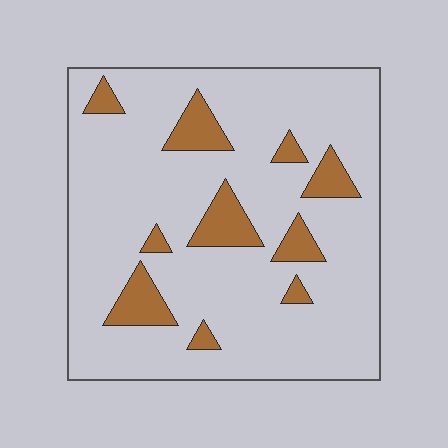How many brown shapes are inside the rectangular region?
10.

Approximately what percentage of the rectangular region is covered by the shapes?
Approximately 15%.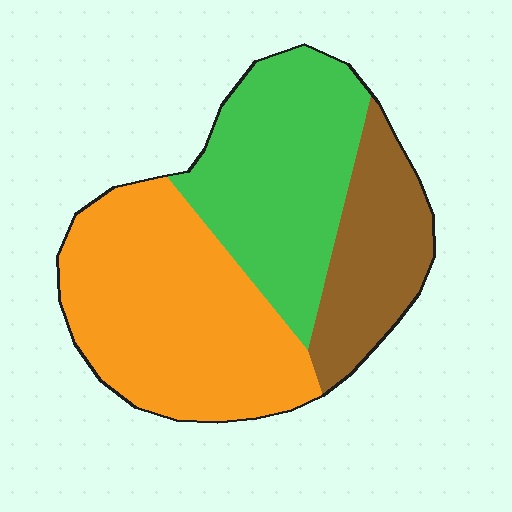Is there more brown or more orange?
Orange.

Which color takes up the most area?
Orange, at roughly 45%.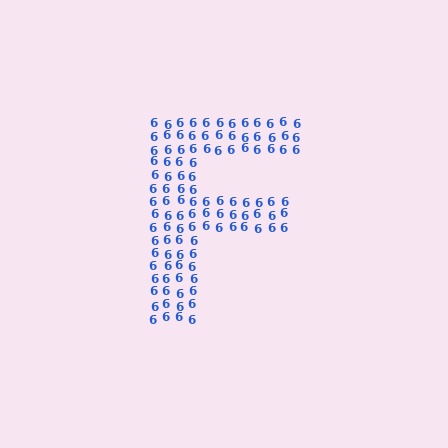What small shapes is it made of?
It is made of small digit 6's.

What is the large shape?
The large shape is the letter F.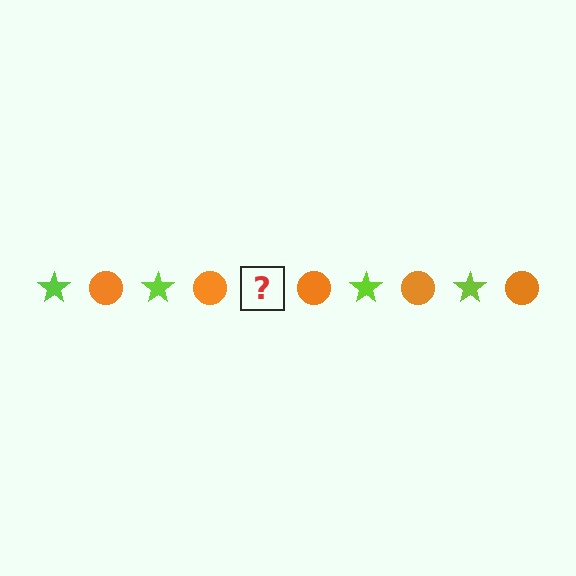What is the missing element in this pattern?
The missing element is a lime star.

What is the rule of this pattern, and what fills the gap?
The rule is that the pattern alternates between lime star and orange circle. The gap should be filled with a lime star.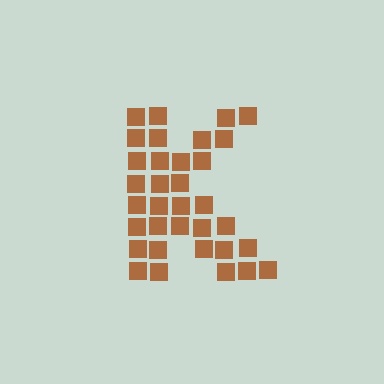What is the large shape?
The large shape is the letter K.